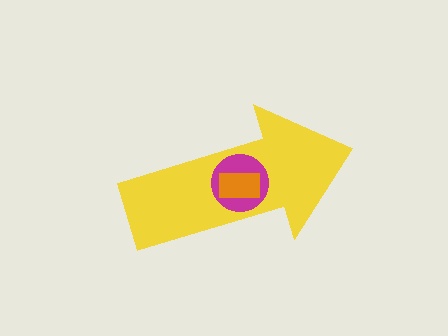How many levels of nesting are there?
3.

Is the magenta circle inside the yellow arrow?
Yes.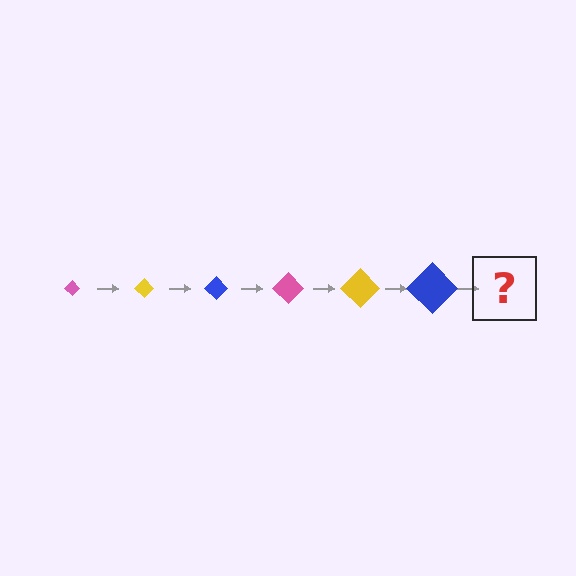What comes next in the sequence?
The next element should be a pink diamond, larger than the previous one.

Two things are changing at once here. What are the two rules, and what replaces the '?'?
The two rules are that the diamond grows larger each step and the color cycles through pink, yellow, and blue. The '?' should be a pink diamond, larger than the previous one.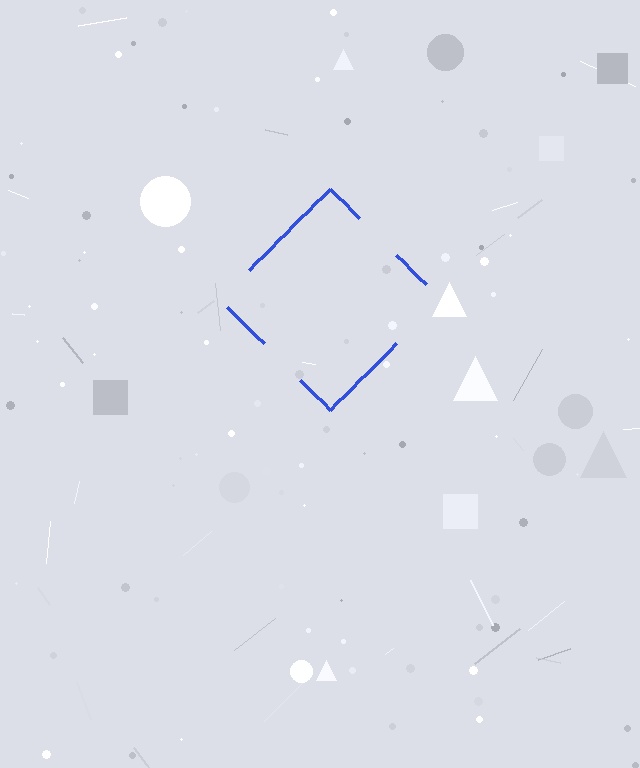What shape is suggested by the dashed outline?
The dashed outline suggests a diamond.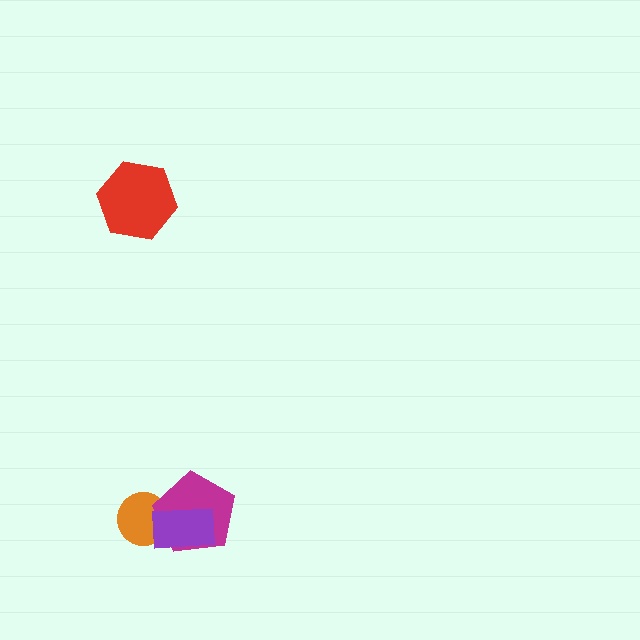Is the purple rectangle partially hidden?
No, no other shape covers it.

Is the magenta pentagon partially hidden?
Yes, it is partially covered by another shape.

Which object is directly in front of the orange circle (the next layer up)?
The magenta pentagon is directly in front of the orange circle.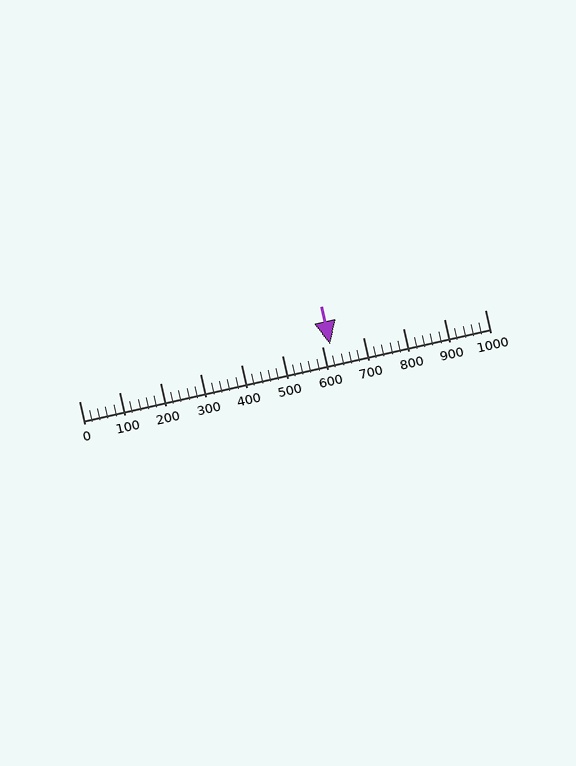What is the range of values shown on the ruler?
The ruler shows values from 0 to 1000.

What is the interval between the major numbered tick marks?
The major tick marks are spaced 100 units apart.